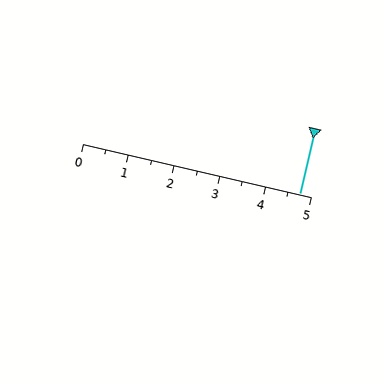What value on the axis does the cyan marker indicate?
The marker indicates approximately 4.8.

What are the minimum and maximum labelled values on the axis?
The axis runs from 0 to 5.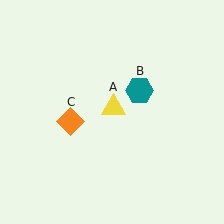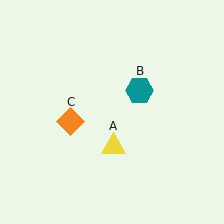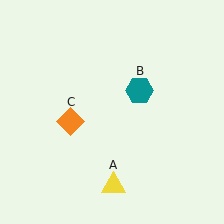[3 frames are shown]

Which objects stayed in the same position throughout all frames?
Teal hexagon (object B) and orange diamond (object C) remained stationary.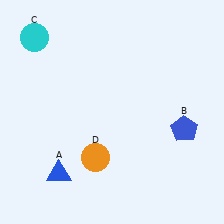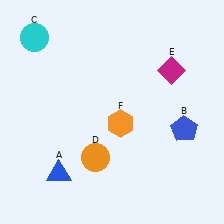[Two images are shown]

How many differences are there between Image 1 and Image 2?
There are 2 differences between the two images.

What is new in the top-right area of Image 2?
A magenta diamond (E) was added in the top-right area of Image 2.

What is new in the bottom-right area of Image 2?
An orange hexagon (F) was added in the bottom-right area of Image 2.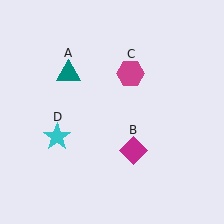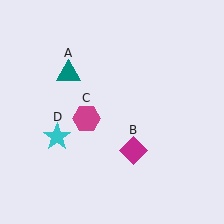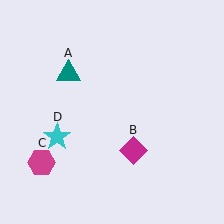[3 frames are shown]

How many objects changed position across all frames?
1 object changed position: magenta hexagon (object C).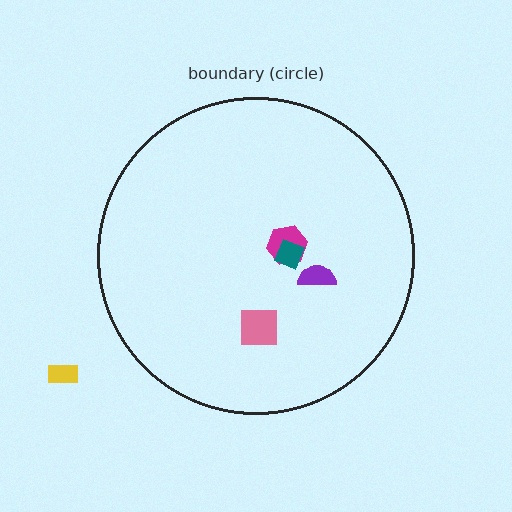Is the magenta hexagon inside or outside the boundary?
Inside.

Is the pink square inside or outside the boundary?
Inside.